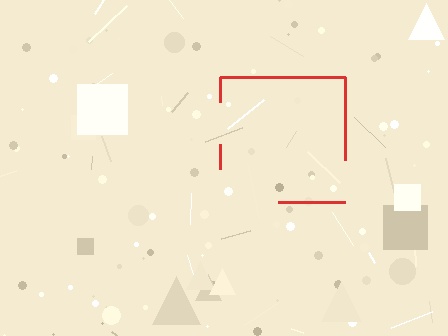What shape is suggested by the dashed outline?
The dashed outline suggests a square.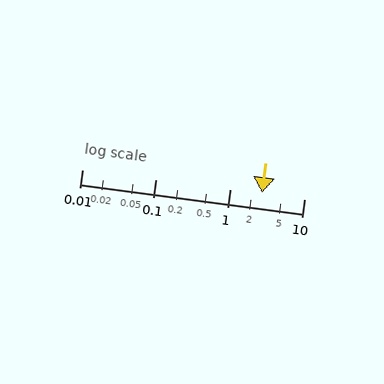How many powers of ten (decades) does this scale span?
The scale spans 3 decades, from 0.01 to 10.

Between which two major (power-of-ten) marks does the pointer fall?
The pointer is between 1 and 10.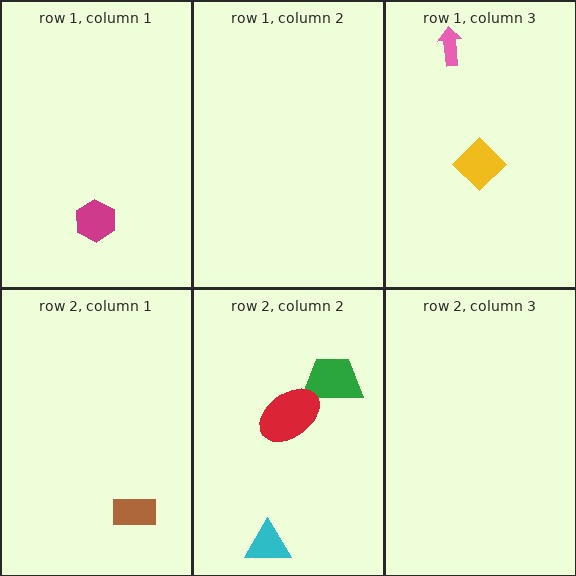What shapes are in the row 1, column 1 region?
The magenta hexagon.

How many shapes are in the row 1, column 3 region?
2.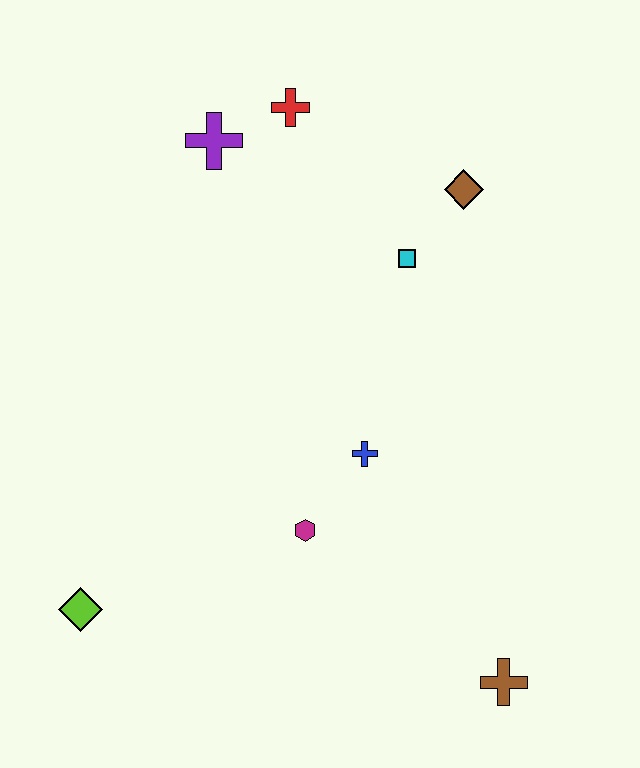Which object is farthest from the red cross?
The brown cross is farthest from the red cross.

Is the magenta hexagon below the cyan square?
Yes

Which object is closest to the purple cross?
The red cross is closest to the purple cross.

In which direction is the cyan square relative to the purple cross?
The cyan square is to the right of the purple cross.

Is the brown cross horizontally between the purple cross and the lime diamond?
No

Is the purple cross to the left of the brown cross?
Yes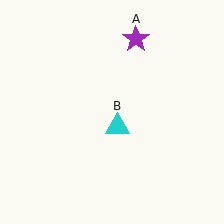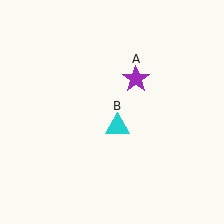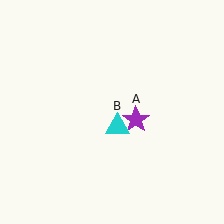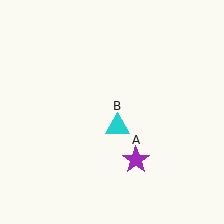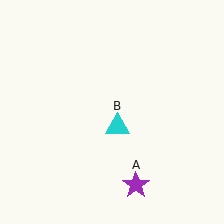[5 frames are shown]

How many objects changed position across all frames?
1 object changed position: purple star (object A).